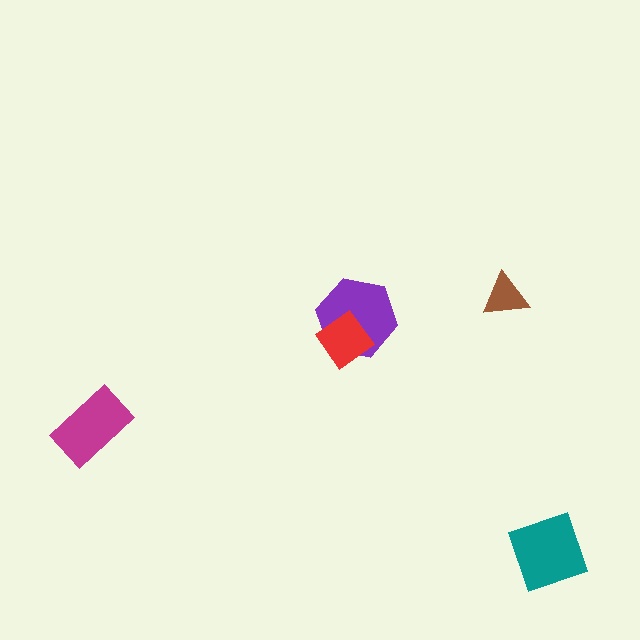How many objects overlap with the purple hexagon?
1 object overlaps with the purple hexagon.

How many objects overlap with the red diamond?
1 object overlaps with the red diamond.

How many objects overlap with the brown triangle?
0 objects overlap with the brown triangle.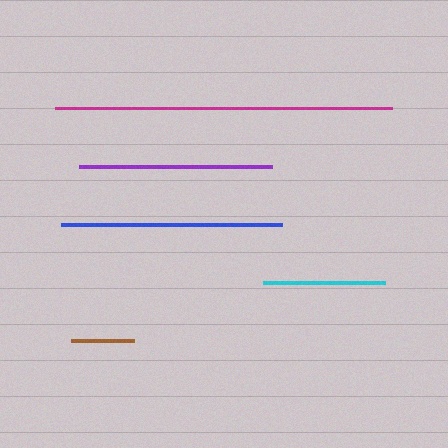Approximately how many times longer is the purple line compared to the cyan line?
The purple line is approximately 1.6 times the length of the cyan line.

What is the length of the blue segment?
The blue segment is approximately 220 pixels long.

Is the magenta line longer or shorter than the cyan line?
The magenta line is longer than the cyan line.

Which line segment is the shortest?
The brown line is the shortest at approximately 62 pixels.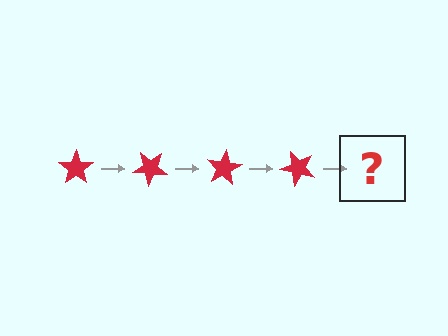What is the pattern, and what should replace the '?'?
The pattern is that the star rotates 40 degrees each step. The '?' should be a red star rotated 160 degrees.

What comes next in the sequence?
The next element should be a red star rotated 160 degrees.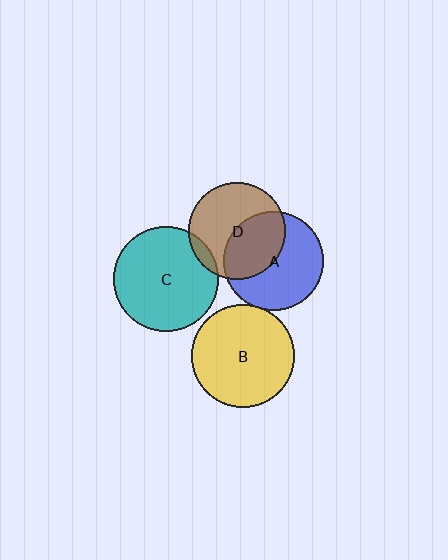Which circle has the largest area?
Circle C (teal).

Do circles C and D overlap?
Yes.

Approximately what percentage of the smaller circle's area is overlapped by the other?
Approximately 5%.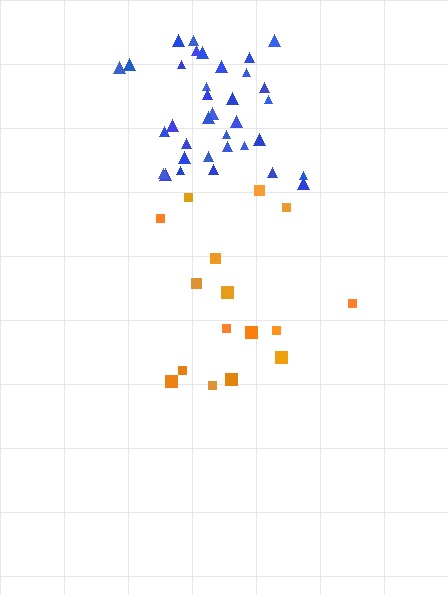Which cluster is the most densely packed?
Blue.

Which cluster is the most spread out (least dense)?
Orange.